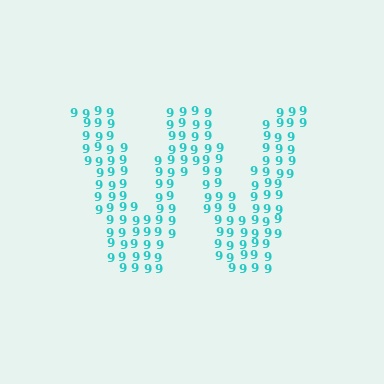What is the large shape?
The large shape is the letter W.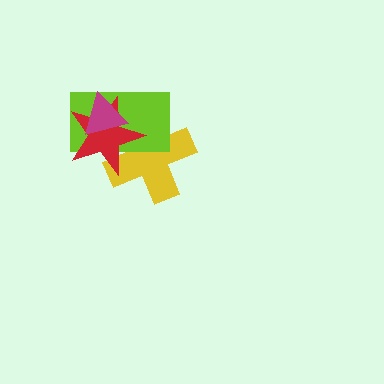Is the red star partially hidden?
Yes, it is partially covered by another shape.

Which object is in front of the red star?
The magenta triangle is in front of the red star.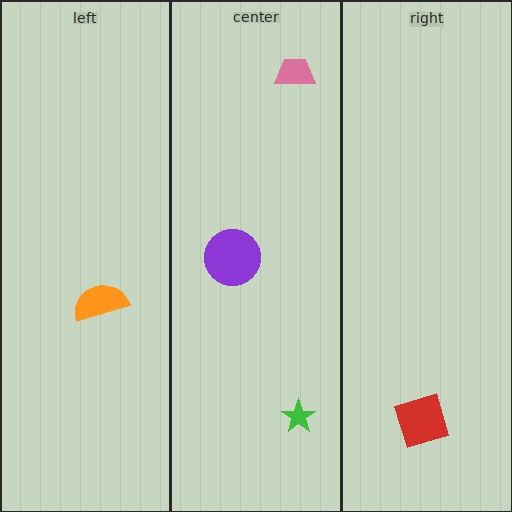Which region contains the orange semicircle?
The left region.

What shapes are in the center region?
The green star, the purple circle, the pink trapezoid.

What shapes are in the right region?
The red square.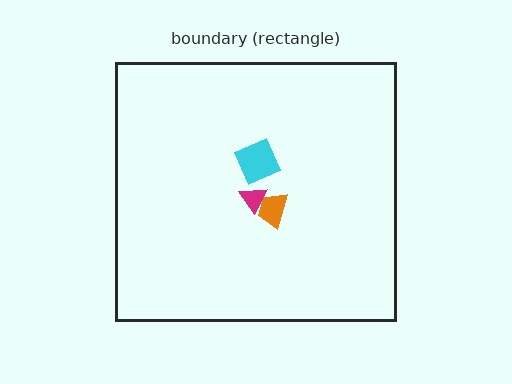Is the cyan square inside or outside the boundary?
Inside.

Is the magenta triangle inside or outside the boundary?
Inside.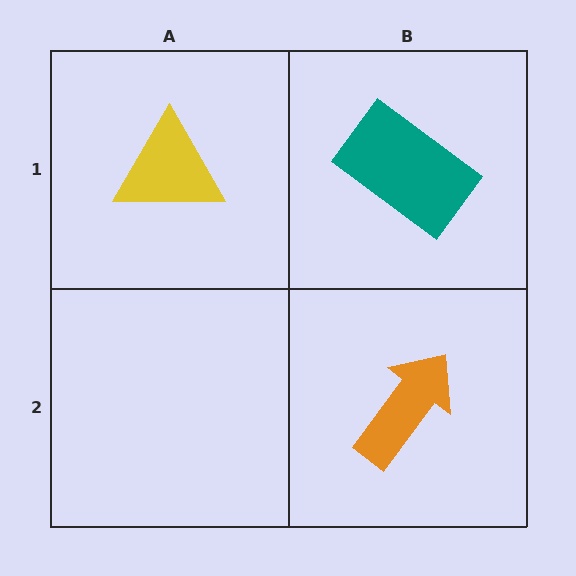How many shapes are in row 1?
2 shapes.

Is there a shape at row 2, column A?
No, that cell is empty.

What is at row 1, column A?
A yellow triangle.